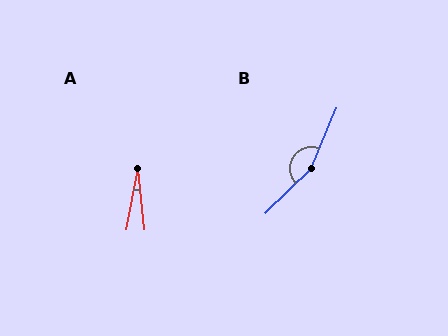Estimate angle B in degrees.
Approximately 157 degrees.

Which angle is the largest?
B, at approximately 157 degrees.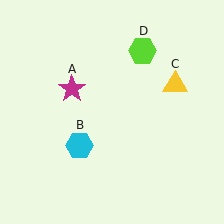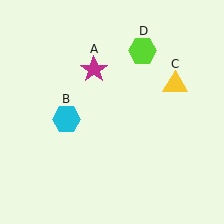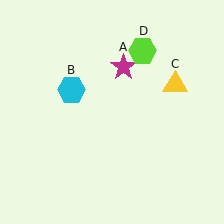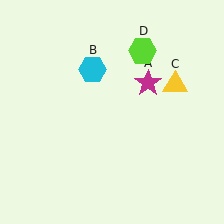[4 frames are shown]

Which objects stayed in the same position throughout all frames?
Yellow triangle (object C) and lime hexagon (object D) remained stationary.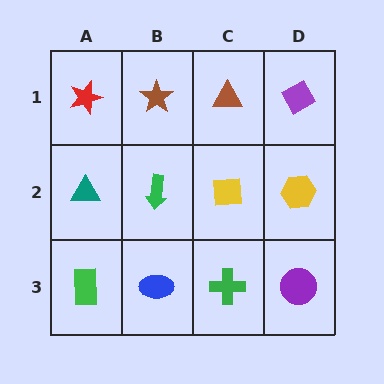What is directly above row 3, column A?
A teal triangle.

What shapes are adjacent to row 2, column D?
A purple diamond (row 1, column D), a purple circle (row 3, column D), a yellow square (row 2, column C).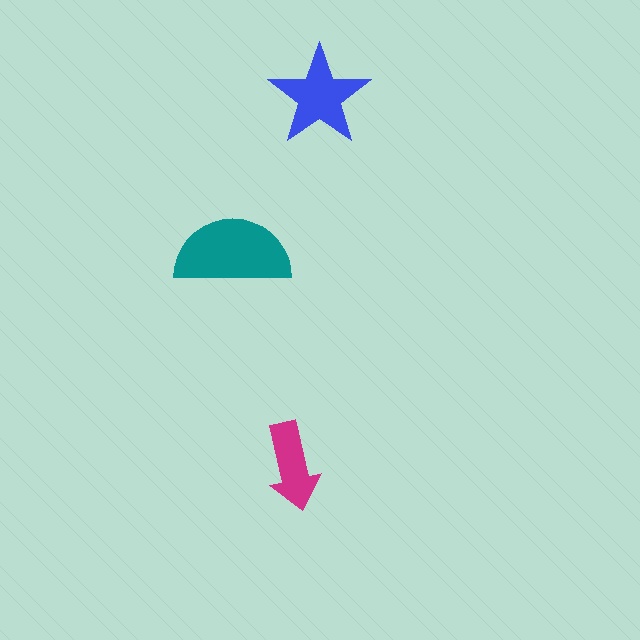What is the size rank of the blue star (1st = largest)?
2nd.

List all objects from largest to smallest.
The teal semicircle, the blue star, the magenta arrow.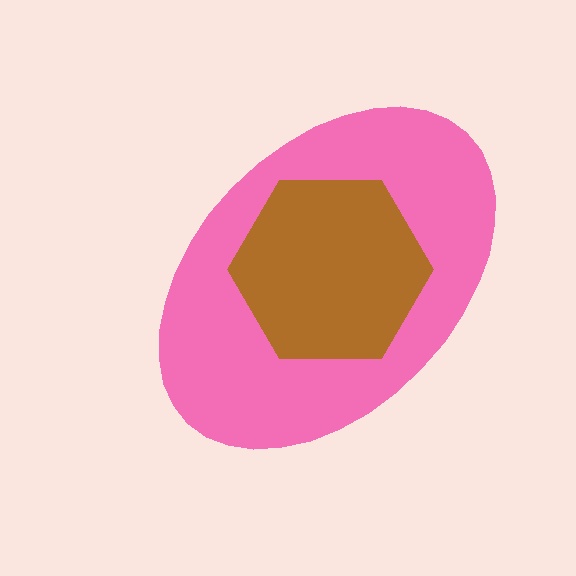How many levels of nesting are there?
2.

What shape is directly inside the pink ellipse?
The brown hexagon.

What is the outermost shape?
The pink ellipse.